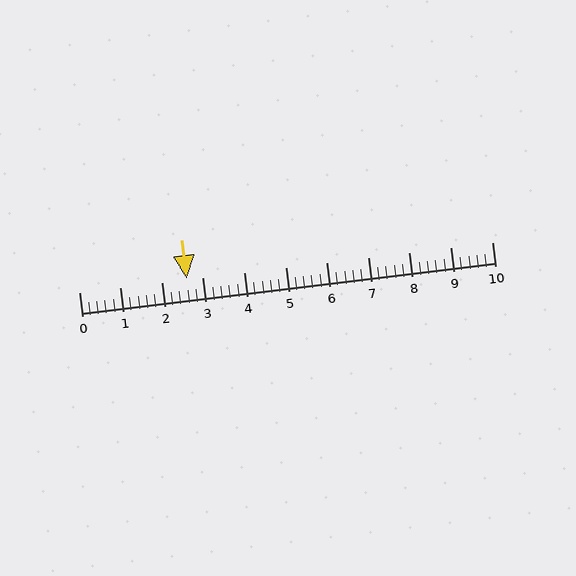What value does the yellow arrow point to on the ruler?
The yellow arrow points to approximately 2.6.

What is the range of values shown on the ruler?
The ruler shows values from 0 to 10.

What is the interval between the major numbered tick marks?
The major tick marks are spaced 1 units apart.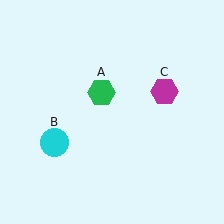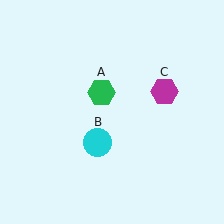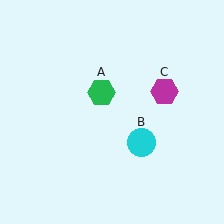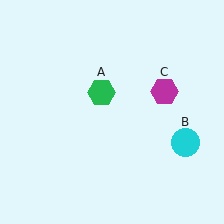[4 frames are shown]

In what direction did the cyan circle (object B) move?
The cyan circle (object B) moved right.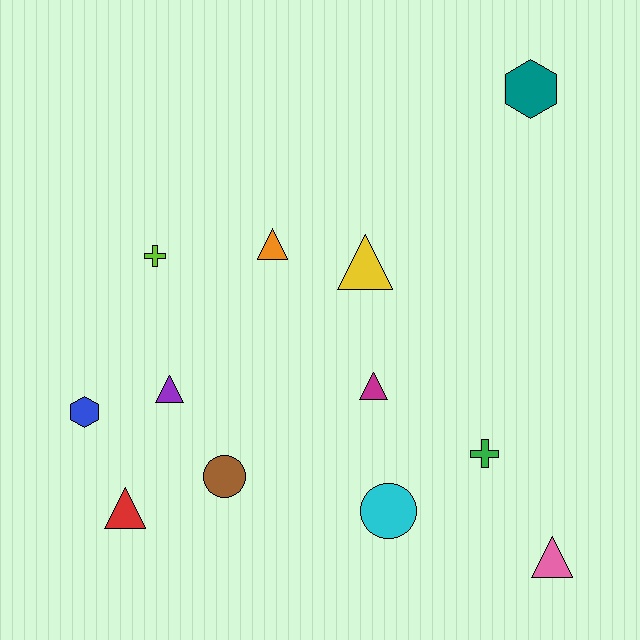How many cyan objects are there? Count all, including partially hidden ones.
There is 1 cyan object.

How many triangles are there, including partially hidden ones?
There are 6 triangles.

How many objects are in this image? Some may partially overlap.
There are 12 objects.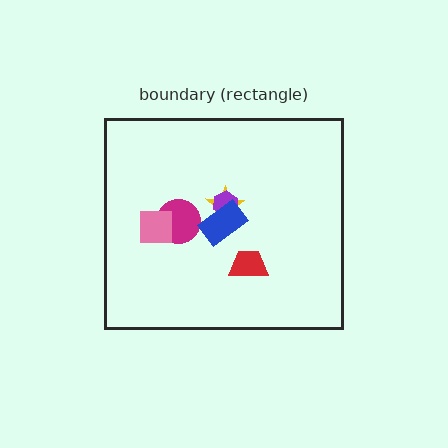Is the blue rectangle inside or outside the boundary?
Inside.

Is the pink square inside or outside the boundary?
Inside.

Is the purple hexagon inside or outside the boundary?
Inside.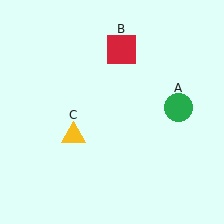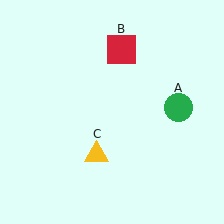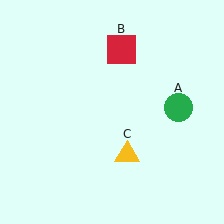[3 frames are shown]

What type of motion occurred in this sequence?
The yellow triangle (object C) rotated counterclockwise around the center of the scene.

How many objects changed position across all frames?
1 object changed position: yellow triangle (object C).